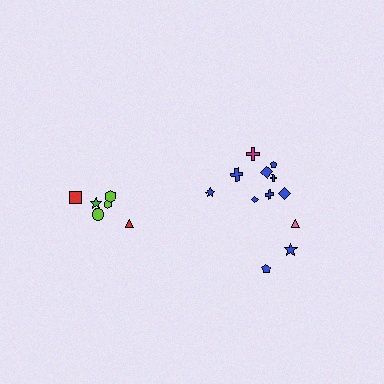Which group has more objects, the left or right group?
The right group.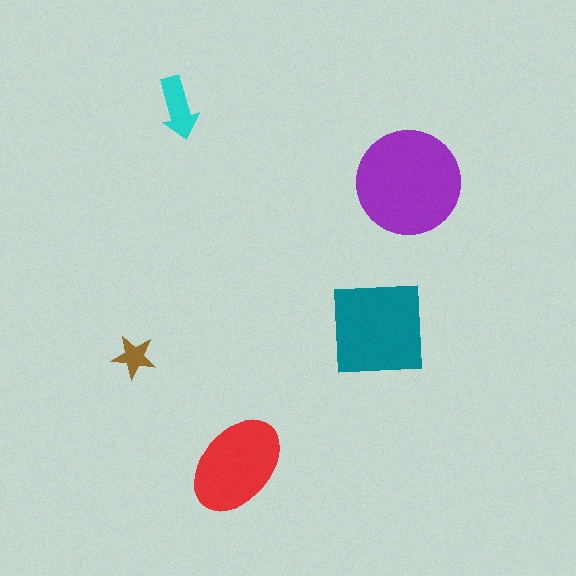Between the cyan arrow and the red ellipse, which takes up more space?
The red ellipse.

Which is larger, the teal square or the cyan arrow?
The teal square.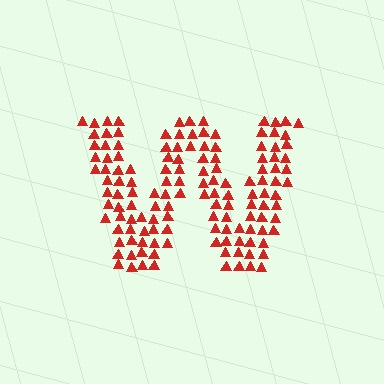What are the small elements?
The small elements are triangles.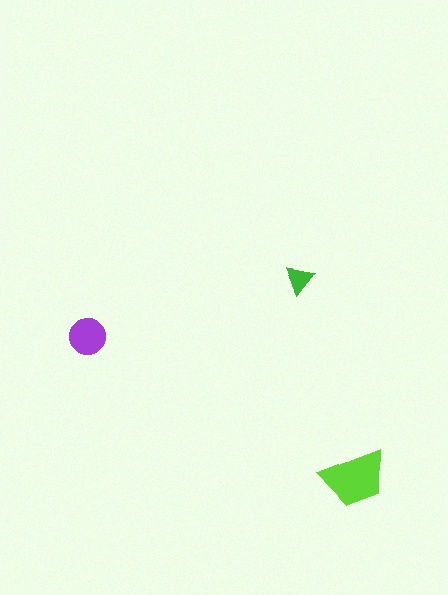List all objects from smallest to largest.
The green triangle, the purple circle, the lime trapezoid.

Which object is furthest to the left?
The purple circle is leftmost.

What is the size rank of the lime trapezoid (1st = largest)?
1st.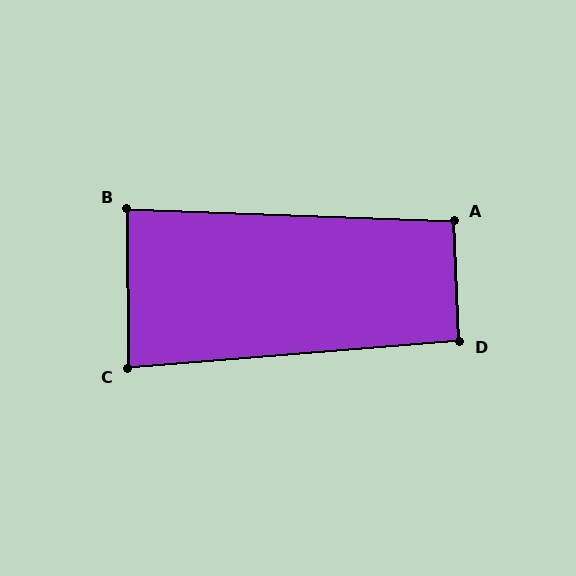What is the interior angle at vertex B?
Approximately 88 degrees (approximately right).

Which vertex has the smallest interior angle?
C, at approximately 86 degrees.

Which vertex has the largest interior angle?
A, at approximately 94 degrees.